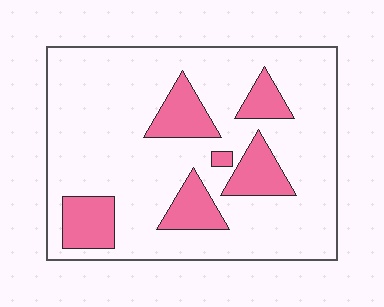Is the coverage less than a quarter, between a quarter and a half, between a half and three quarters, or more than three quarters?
Less than a quarter.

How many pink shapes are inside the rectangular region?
6.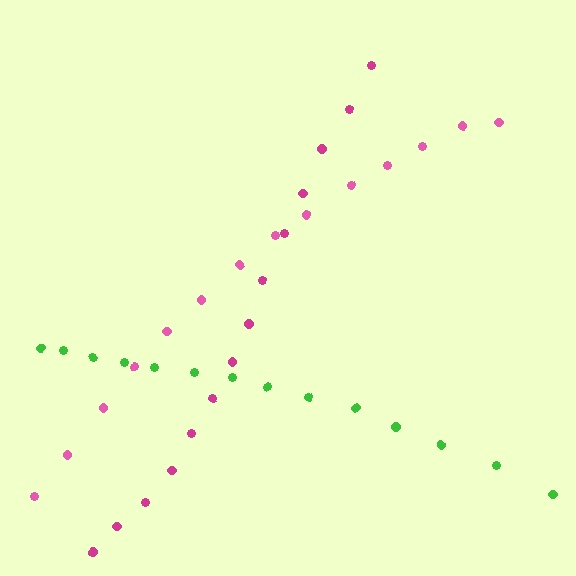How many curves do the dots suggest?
There are 3 distinct paths.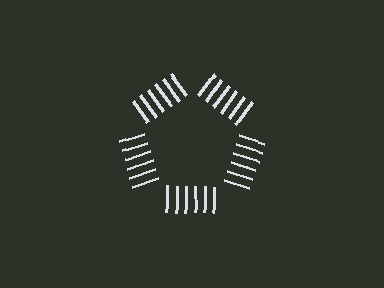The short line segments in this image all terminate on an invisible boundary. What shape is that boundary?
An illusory pentagon — the line segments terminate on its edges but no continuous stroke is drawn.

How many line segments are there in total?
30 — 6 along each of the 5 edges.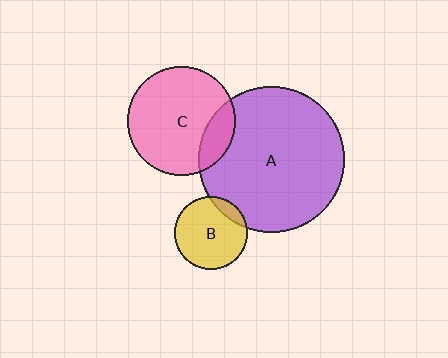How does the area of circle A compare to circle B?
Approximately 4.0 times.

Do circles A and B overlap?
Yes.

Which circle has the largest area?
Circle A (purple).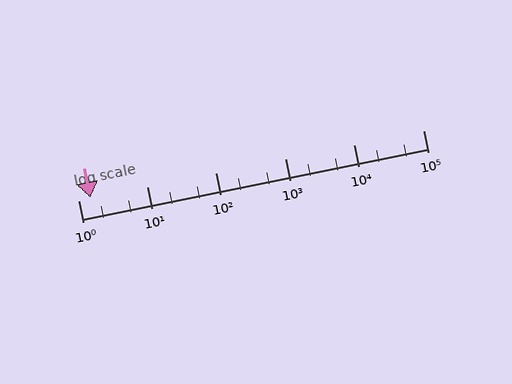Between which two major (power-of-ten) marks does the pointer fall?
The pointer is between 1 and 10.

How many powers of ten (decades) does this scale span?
The scale spans 5 decades, from 1 to 100000.